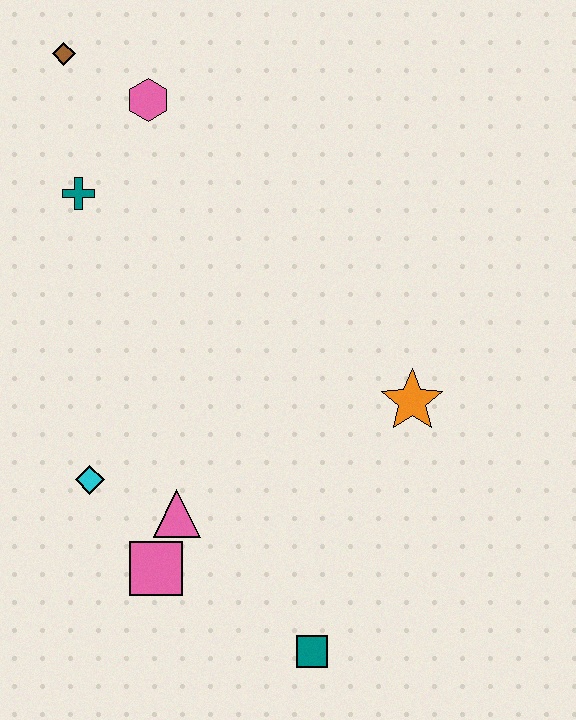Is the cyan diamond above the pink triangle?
Yes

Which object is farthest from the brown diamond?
The teal square is farthest from the brown diamond.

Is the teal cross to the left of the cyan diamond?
Yes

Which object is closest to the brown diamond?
The pink hexagon is closest to the brown diamond.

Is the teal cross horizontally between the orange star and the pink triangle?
No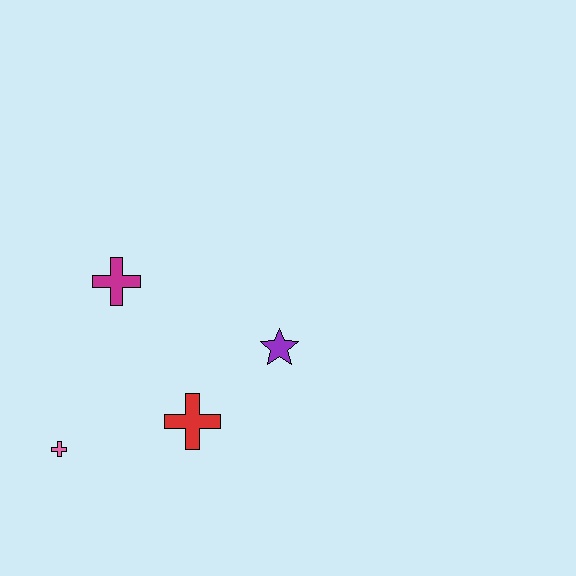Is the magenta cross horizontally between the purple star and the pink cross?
Yes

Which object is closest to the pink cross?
The red cross is closest to the pink cross.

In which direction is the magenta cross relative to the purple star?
The magenta cross is to the left of the purple star.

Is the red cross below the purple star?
Yes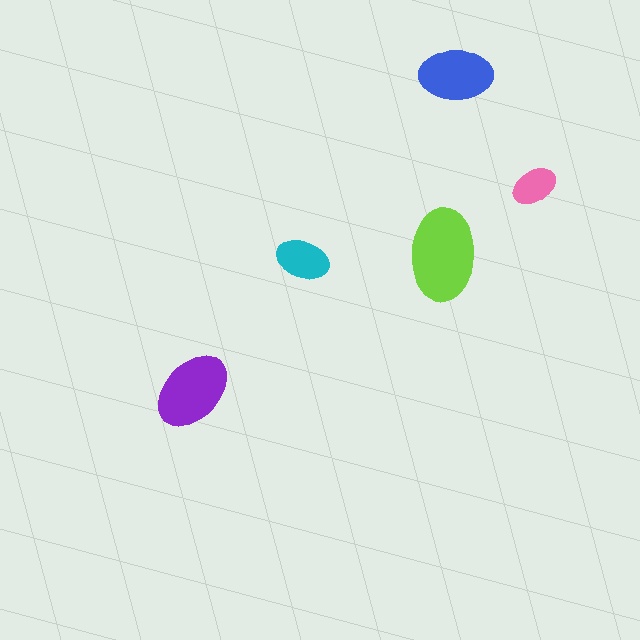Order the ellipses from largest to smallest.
the lime one, the purple one, the blue one, the cyan one, the pink one.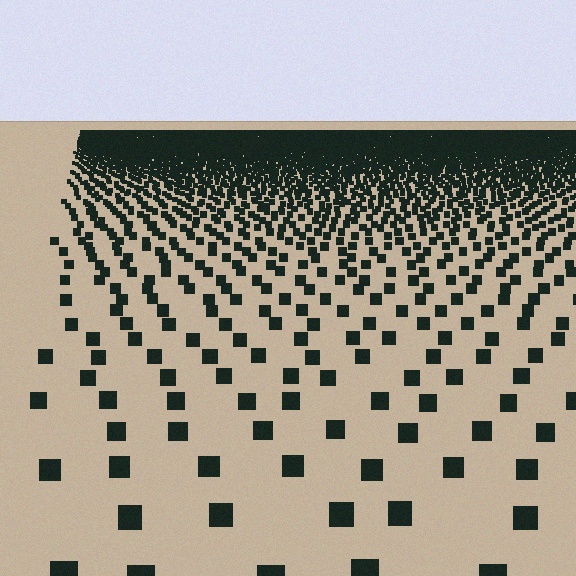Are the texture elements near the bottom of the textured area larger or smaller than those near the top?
Larger. Near the bottom, elements are closer to the viewer and appear at a bigger on-screen size.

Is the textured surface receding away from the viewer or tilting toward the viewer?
The surface is receding away from the viewer. Texture elements get smaller and denser toward the top.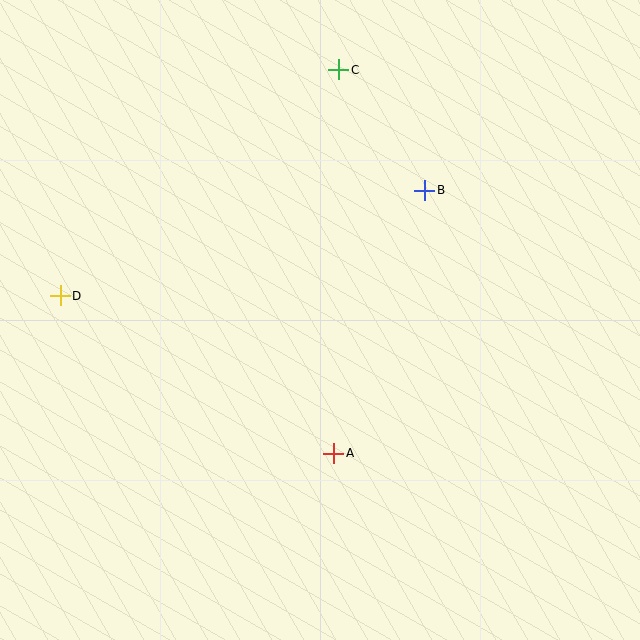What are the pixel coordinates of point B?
Point B is at (425, 190).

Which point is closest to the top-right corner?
Point B is closest to the top-right corner.